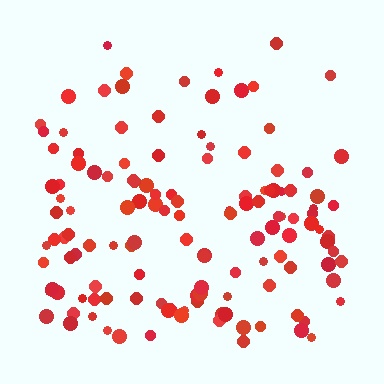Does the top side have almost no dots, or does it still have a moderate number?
Still a moderate number, just noticeably fewer than the bottom.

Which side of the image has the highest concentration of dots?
The bottom.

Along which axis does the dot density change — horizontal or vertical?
Vertical.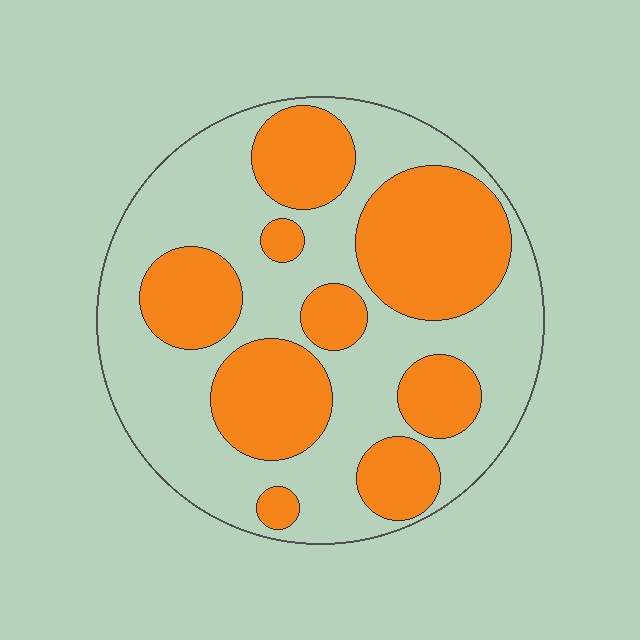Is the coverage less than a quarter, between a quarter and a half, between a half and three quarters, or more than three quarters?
Between a quarter and a half.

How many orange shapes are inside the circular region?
9.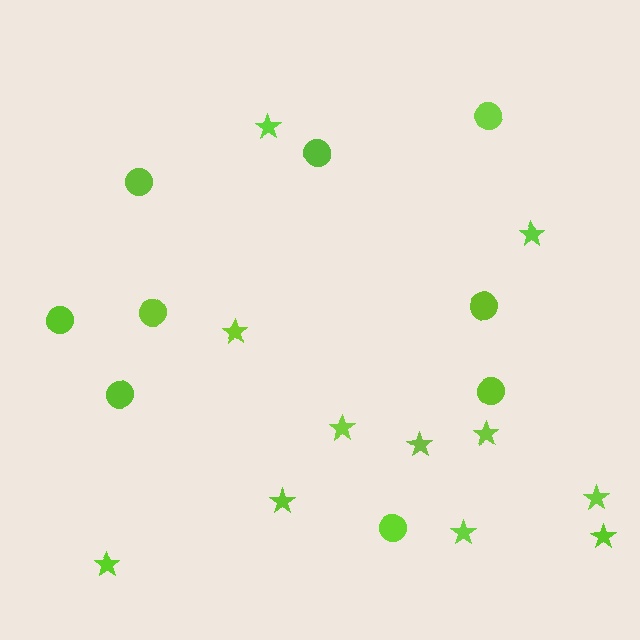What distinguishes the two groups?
There are 2 groups: one group of circles (9) and one group of stars (11).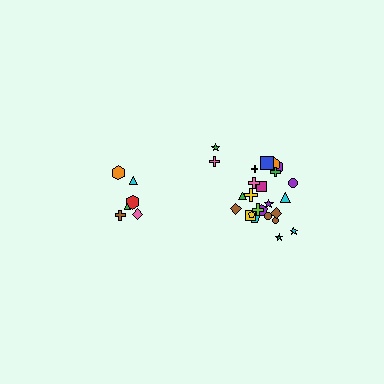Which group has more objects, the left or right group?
The right group.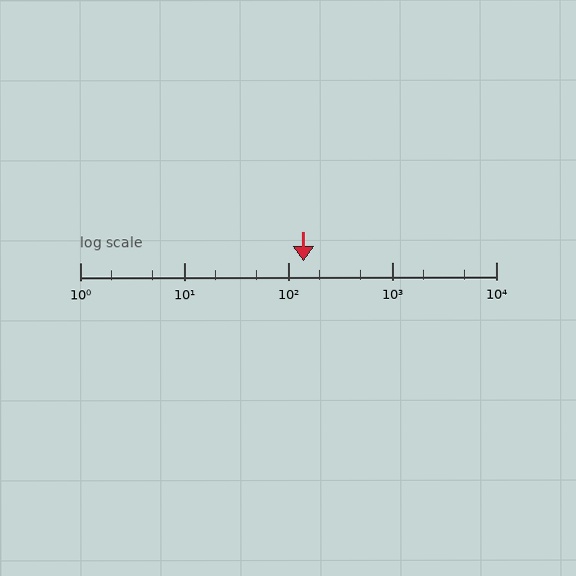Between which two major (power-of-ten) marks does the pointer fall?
The pointer is between 100 and 1000.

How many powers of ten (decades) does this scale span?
The scale spans 4 decades, from 1 to 10000.